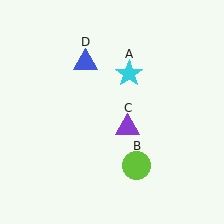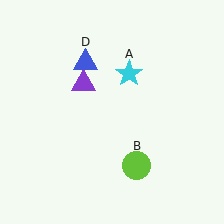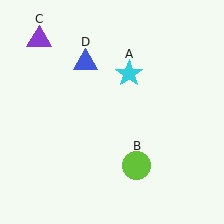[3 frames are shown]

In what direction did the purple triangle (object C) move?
The purple triangle (object C) moved up and to the left.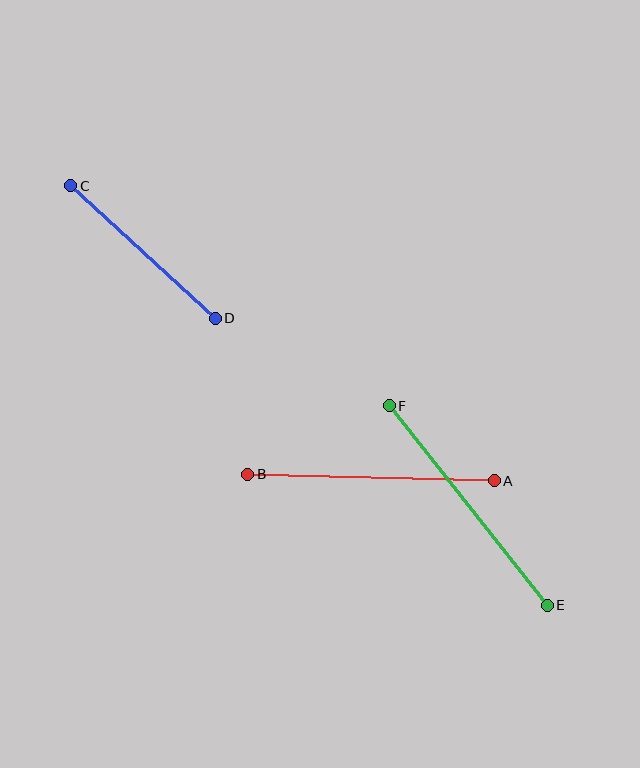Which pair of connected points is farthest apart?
Points E and F are farthest apart.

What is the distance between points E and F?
The distance is approximately 254 pixels.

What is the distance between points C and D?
The distance is approximately 196 pixels.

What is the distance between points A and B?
The distance is approximately 247 pixels.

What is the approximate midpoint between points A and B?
The midpoint is at approximately (371, 478) pixels.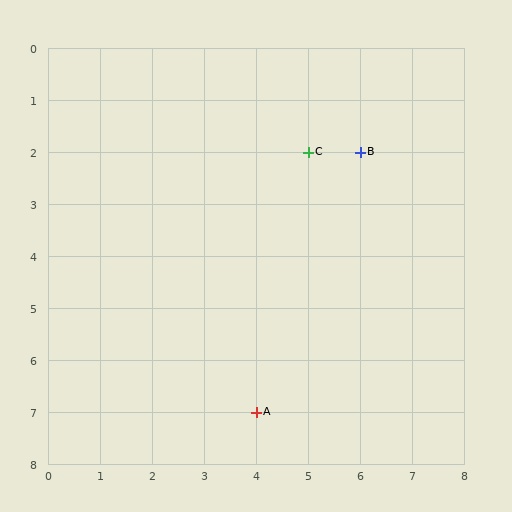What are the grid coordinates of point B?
Point B is at grid coordinates (6, 2).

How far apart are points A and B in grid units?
Points A and B are 2 columns and 5 rows apart (about 5.4 grid units diagonally).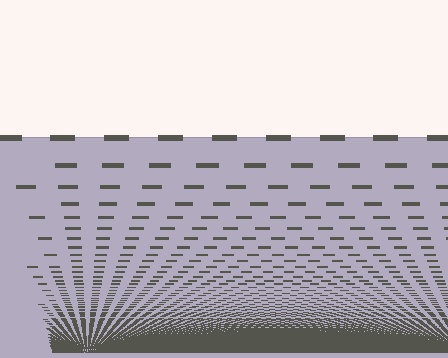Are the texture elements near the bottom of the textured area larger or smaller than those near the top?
Smaller. The gradient is inverted — elements near the bottom are smaller and denser.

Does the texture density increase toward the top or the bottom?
Density increases toward the bottom.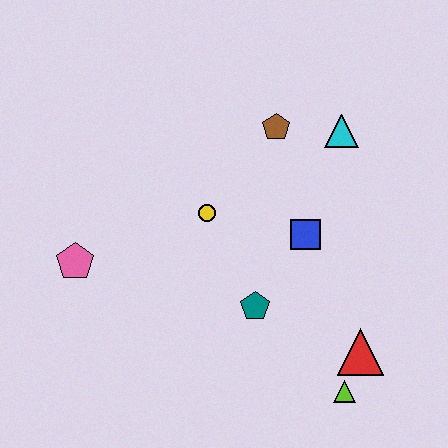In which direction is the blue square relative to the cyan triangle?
The blue square is below the cyan triangle.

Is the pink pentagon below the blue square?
Yes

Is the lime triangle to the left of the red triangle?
Yes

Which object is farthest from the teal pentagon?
The cyan triangle is farthest from the teal pentagon.